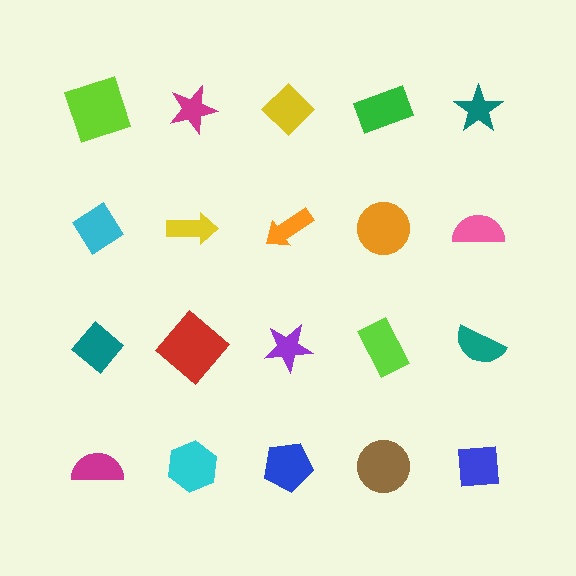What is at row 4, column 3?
A blue pentagon.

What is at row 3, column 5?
A teal semicircle.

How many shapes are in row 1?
5 shapes.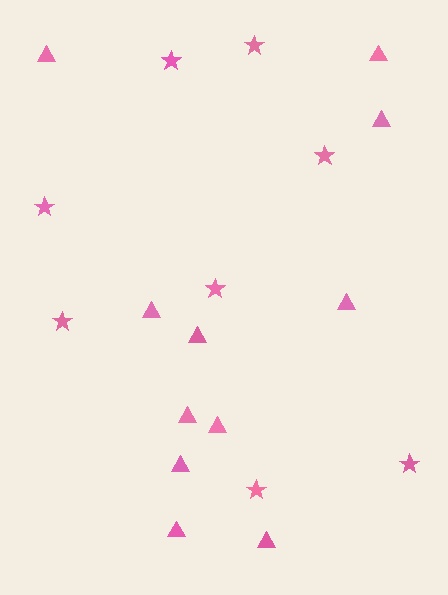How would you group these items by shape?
There are 2 groups: one group of stars (8) and one group of triangles (11).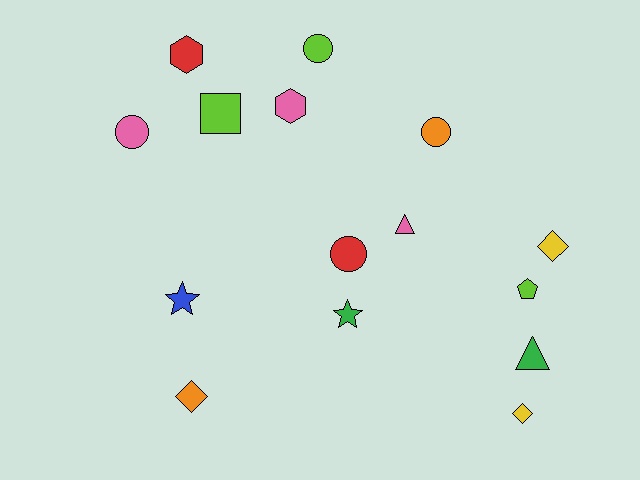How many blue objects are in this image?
There is 1 blue object.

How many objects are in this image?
There are 15 objects.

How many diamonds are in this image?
There are 3 diamonds.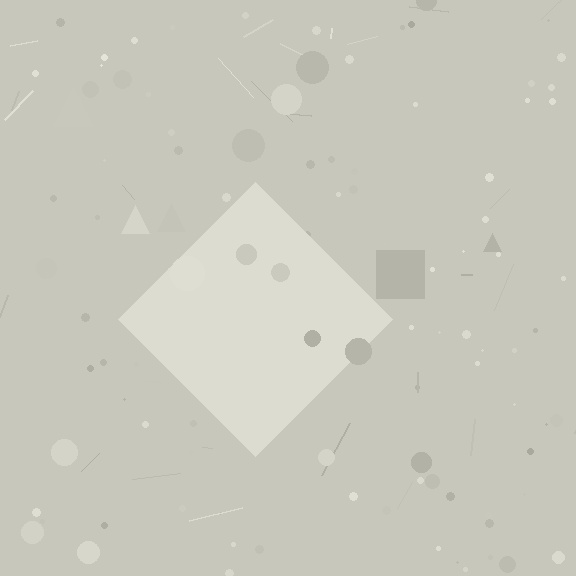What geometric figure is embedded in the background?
A diamond is embedded in the background.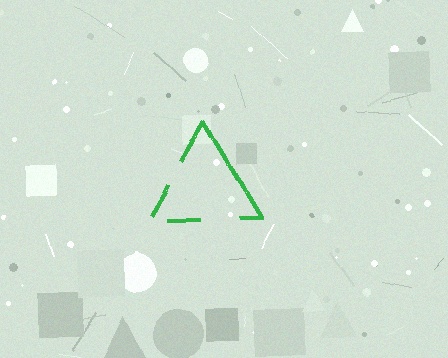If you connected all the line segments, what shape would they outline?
They would outline a triangle.